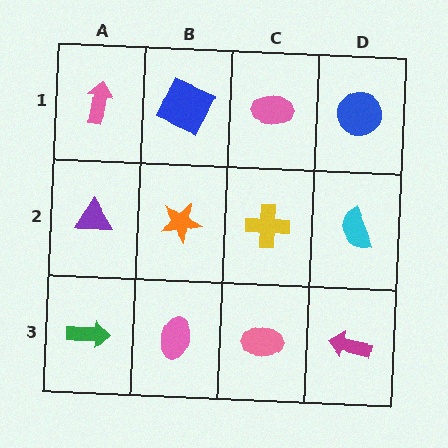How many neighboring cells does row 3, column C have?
3.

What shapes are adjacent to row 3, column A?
A purple triangle (row 2, column A), a pink ellipse (row 3, column B).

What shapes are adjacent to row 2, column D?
A blue circle (row 1, column D), a magenta arrow (row 3, column D), a yellow cross (row 2, column C).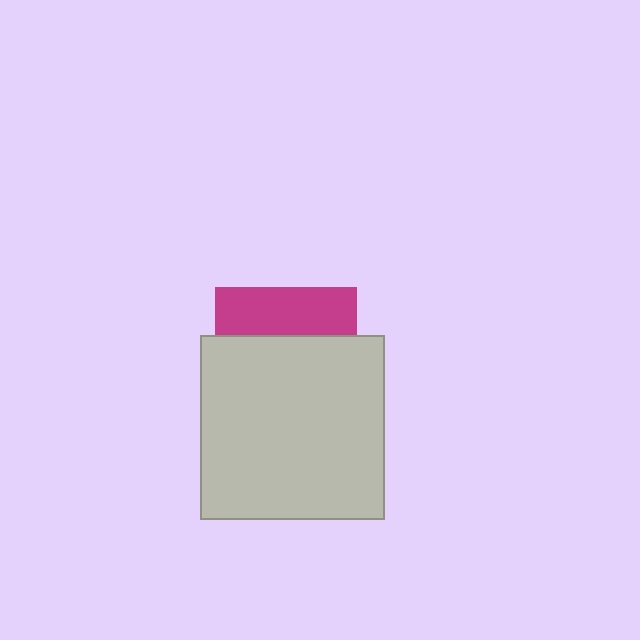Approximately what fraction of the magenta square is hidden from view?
Roughly 66% of the magenta square is hidden behind the light gray square.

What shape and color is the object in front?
The object in front is a light gray square.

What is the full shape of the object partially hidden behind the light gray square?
The partially hidden object is a magenta square.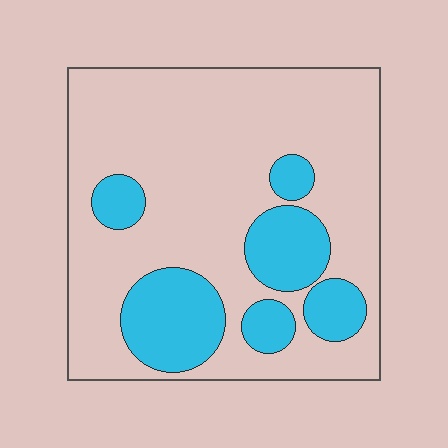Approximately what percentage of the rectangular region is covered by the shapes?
Approximately 25%.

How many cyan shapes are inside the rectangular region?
6.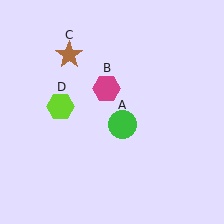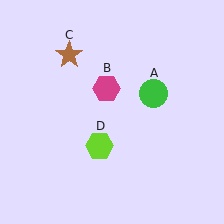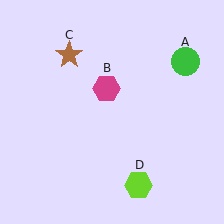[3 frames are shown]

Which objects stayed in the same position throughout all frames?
Magenta hexagon (object B) and brown star (object C) remained stationary.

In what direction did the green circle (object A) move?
The green circle (object A) moved up and to the right.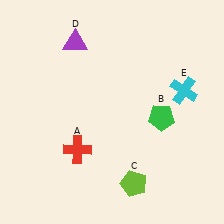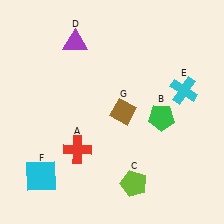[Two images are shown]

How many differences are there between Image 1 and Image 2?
There are 2 differences between the two images.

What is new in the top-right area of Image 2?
A brown diamond (G) was added in the top-right area of Image 2.